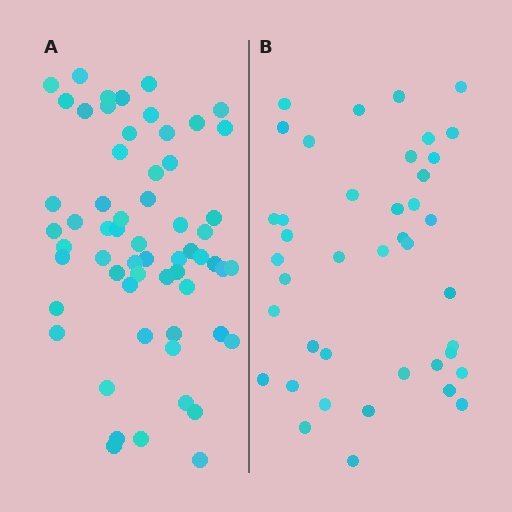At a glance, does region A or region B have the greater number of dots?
Region A (the left region) has more dots.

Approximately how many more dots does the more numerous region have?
Region A has approximately 20 more dots than region B.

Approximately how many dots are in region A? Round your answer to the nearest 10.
About 60 dots.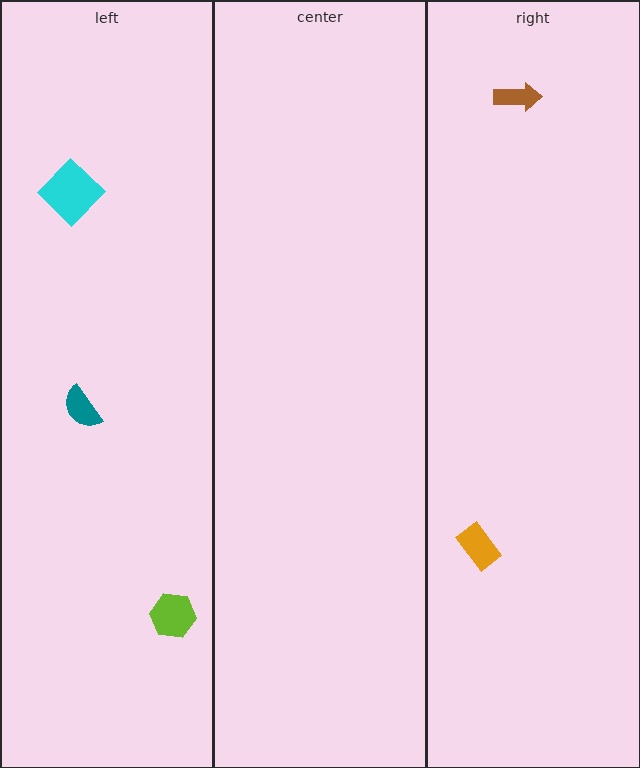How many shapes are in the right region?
2.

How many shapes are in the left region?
3.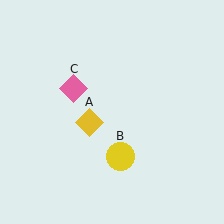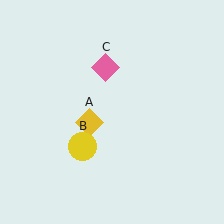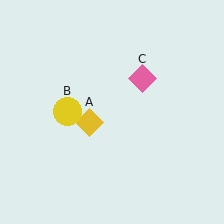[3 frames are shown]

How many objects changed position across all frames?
2 objects changed position: yellow circle (object B), pink diamond (object C).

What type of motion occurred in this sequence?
The yellow circle (object B), pink diamond (object C) rotated clockwise around the center of the scene.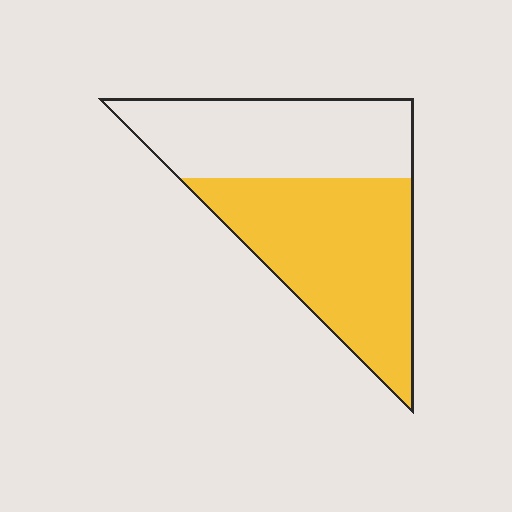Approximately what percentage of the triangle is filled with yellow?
Approximately 55%.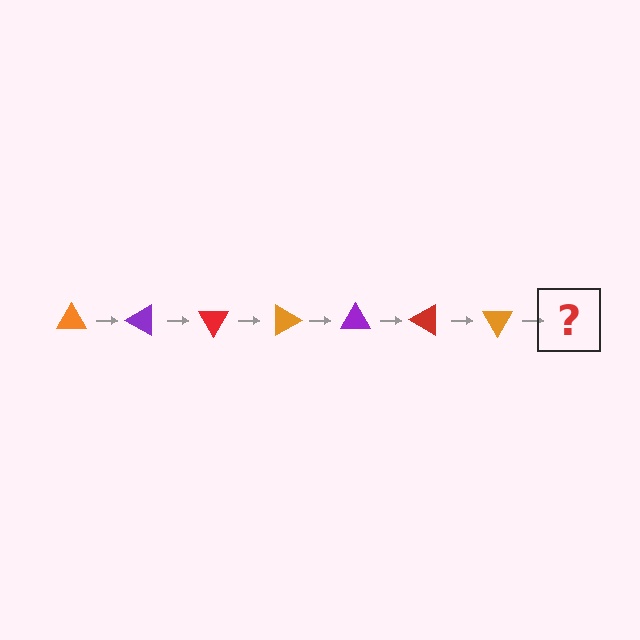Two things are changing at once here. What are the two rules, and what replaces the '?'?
The two rules are that it rotates 30 degrees each step and the color cycles through orange, purple, and red. The '?' should be a purple triangle, rotated 210 degrees from the start.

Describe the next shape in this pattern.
It should be a purple triangle, rotated 210 degrees from the start.